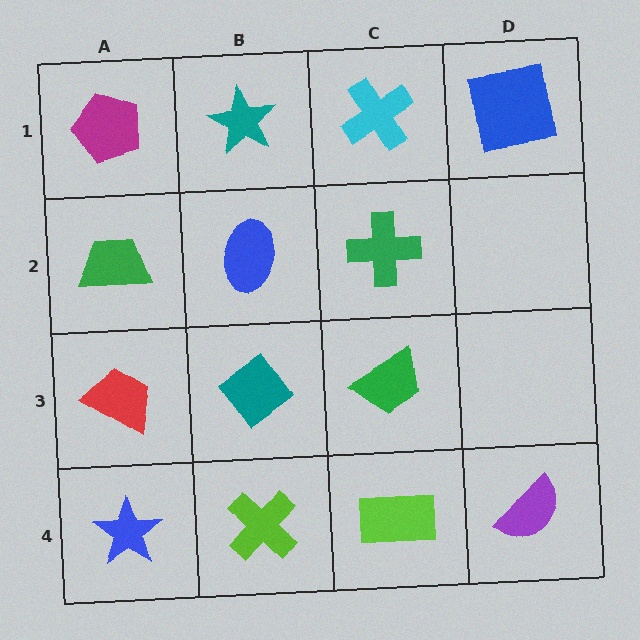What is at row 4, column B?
A lime cross.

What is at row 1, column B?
A teal star.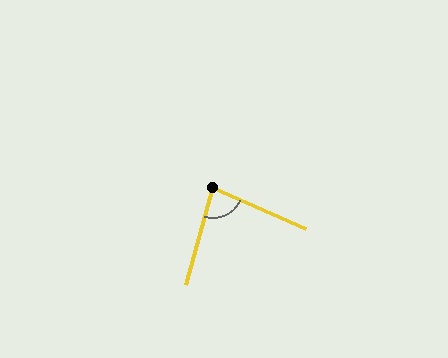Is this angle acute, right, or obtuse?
It is acute.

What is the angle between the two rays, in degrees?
Approximately 82 degrees.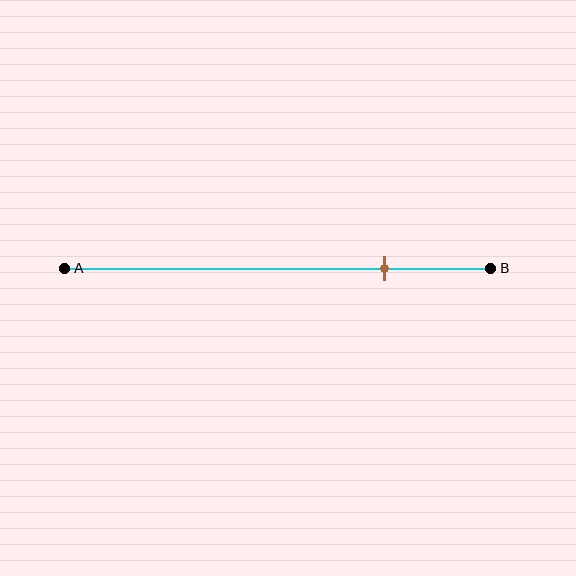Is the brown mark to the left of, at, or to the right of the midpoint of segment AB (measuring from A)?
The brown mark is to the right of the midpoint of segment AB.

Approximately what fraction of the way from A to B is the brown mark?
The brown mark is approximately 75% of the way from A to B.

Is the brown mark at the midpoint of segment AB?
No, the mark is at about 75% from A, not at the 50% midpoint.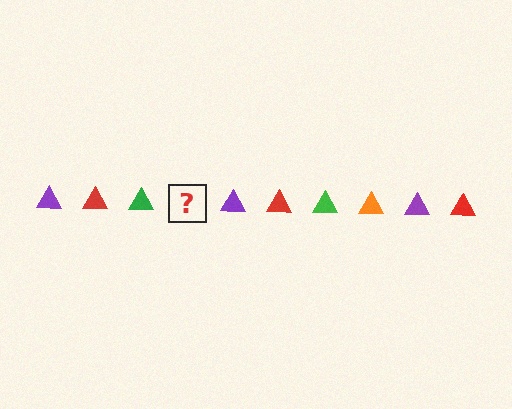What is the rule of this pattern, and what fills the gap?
The rule is that the pattern cycles through purple, red, green, orange triangles. The gap should be filled with an orange triangle.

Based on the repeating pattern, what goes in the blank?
The blank should be an orange triangle.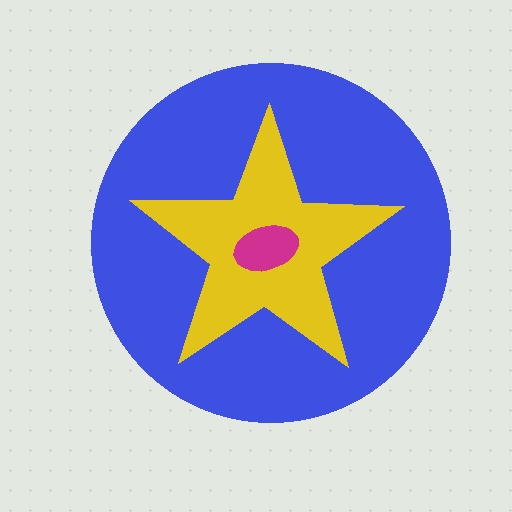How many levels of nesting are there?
3.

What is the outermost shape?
The blue circle.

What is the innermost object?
The magenta ellipse.